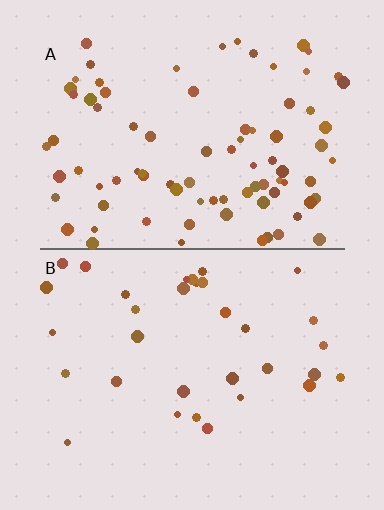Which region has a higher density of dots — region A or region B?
A (the top).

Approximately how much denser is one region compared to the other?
Approximately 2.6× — region A over region B.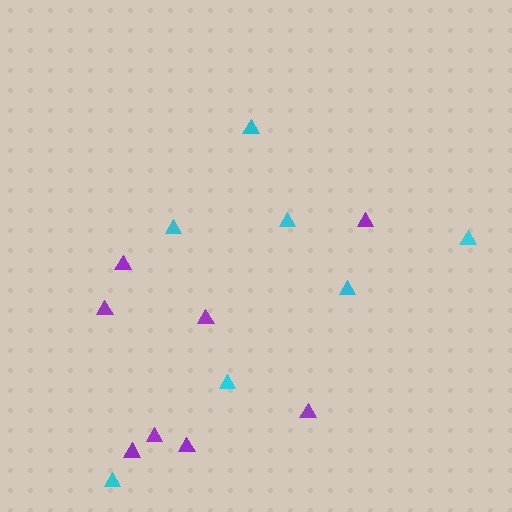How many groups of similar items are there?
There are 2 groups: one group of cyan triangles (7) and one group of purple triangles (8).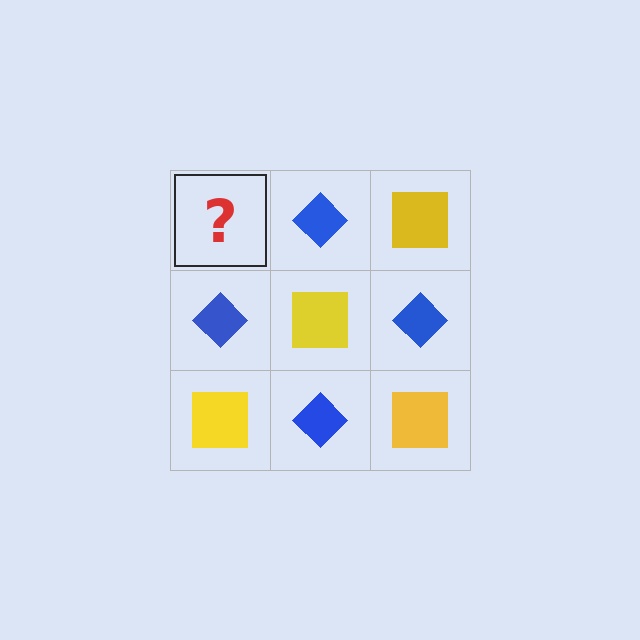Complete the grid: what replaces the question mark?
The question mark should be replaced with a yellow square.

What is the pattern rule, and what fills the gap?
The rule is that it alternates yellow square and blue diamond in a checkerboard pattern. The gap should be filled with a yellow square.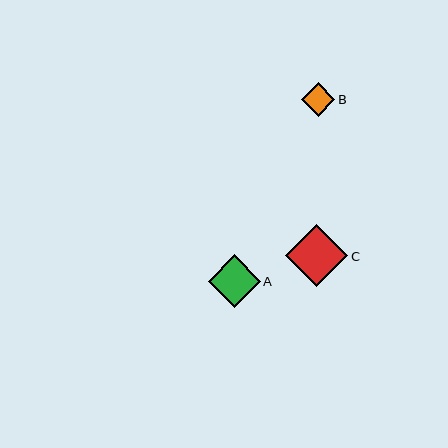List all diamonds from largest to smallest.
From largest to smallest: C, A, B.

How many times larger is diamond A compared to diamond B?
Diamond A is approximately 1.6 times the size of diamond B.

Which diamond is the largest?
Diamond C is the largest with a size of approximately 62 pixels.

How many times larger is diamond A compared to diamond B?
Diamond A is approximately 1.6 times the size of diamond B.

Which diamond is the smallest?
Diamond B is the smallest with a size of approximately 34 pixels.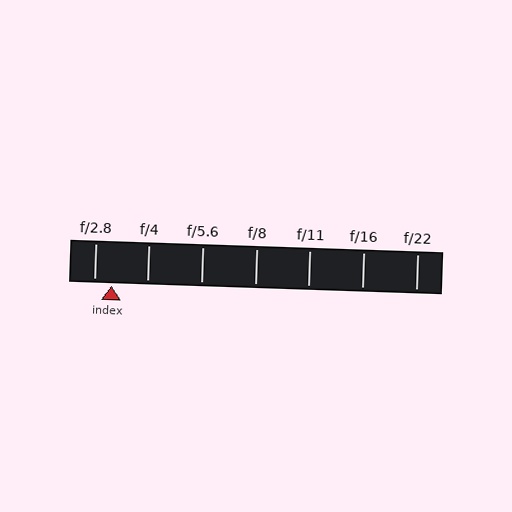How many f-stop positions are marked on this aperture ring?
There are 7 f-stop positions marked.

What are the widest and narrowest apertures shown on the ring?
The widest aperture shown is f/2.8 and the narrowest is f/22.